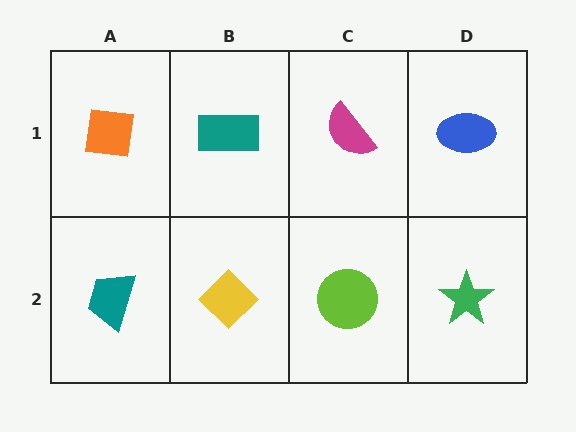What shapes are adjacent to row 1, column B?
A yellow diamond (row 2, column B), an orange square (row 1, column A), a magenta semicircle (row 1, column C).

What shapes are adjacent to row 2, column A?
An orange square (row 1, column A), a yellow diamond (row 2, column B).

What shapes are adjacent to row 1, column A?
A teal trapezoid (row 2, column A), a teal rectangle (row 1, column B).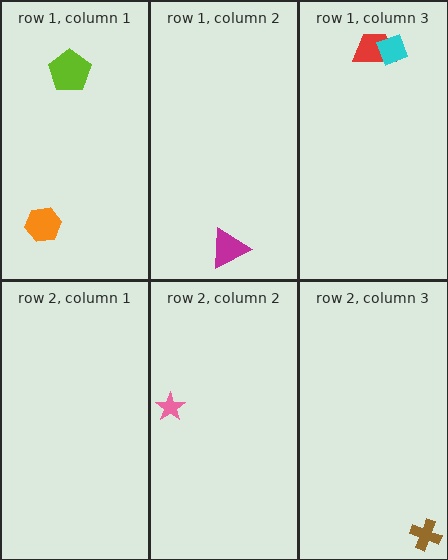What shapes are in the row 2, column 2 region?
The pink star.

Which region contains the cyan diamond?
The row 1, column 3 region.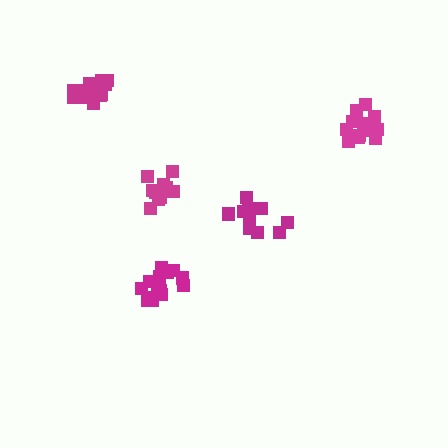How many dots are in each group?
Group 1: 17 dots, Group 2: 11 dots, Group 3: 12 dots, Group 4: 16 dots, Group 5: 13 dots (69 total).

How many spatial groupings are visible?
There are 5 spatial groupings.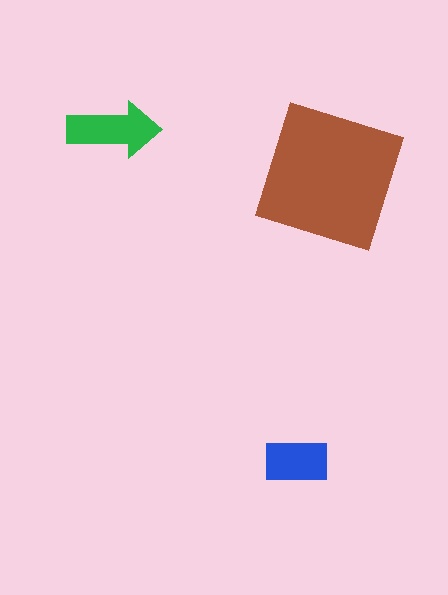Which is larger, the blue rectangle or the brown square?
The brown square.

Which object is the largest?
The brown square.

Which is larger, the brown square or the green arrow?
The brown square.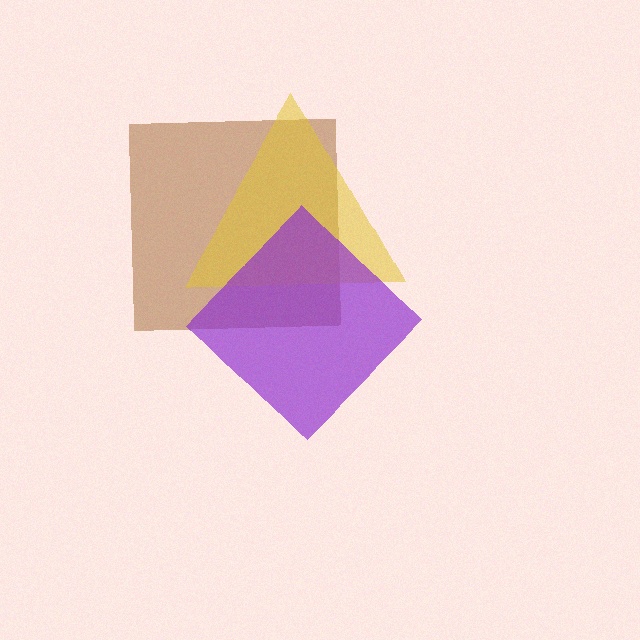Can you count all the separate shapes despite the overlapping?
Yes, there are 3 separate shapes.